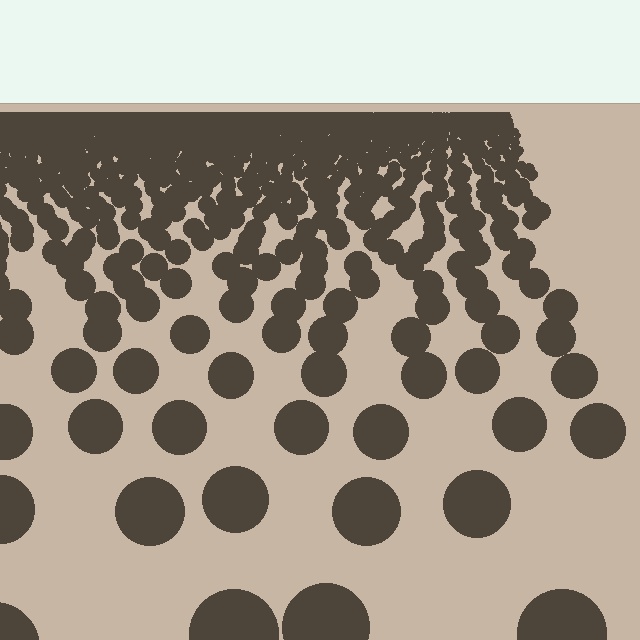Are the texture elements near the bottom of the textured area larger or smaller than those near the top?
Larger. Near the bottom, elements are closer to the viewer and appear at a bigger on-screen size.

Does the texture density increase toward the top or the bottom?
Density increases toward the top.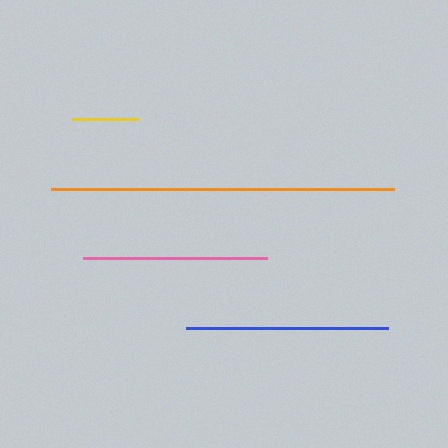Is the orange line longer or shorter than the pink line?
The orange line is longer than the pink line.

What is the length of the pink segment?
The pink segment is approximately 184 pixels long.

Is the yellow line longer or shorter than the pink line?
The pink line is longer than the yellow line.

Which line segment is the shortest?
The yellow line is the shortest at approximately 67 pixels.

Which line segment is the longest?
The orange line is the longest at approximately 343 pixels.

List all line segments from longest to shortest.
From longest to shortest: orange, blue, pink, yellow.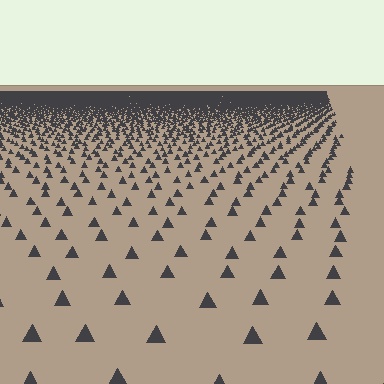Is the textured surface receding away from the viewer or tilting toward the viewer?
The surface is receding away from the viewer. Texture elements get smaller and denser toward the top.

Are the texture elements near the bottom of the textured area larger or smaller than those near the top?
Larger. Near the bottom, elements are closer to the viewer and appear at a bigger on-screen size.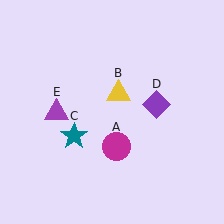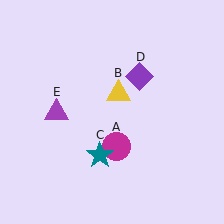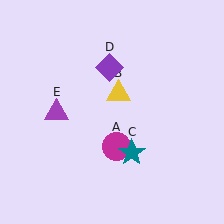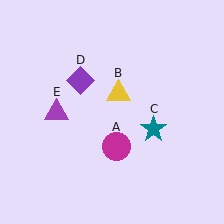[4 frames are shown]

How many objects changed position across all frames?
2 objects changed position: teal star (object C), purple diamond (object D).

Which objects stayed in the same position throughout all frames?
Magenta circle (object A) and yellow triangle (object B) and purple triangle (object E) remained stationary.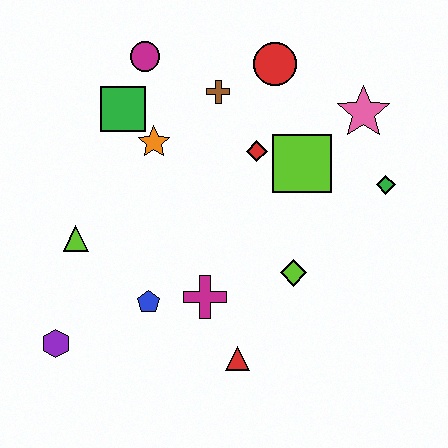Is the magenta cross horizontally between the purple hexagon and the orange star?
No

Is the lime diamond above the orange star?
No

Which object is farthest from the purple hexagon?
The pink star is farthest from the purple hexagon.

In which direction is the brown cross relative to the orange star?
The brown cross is to the right of the orange star.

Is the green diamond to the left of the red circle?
No